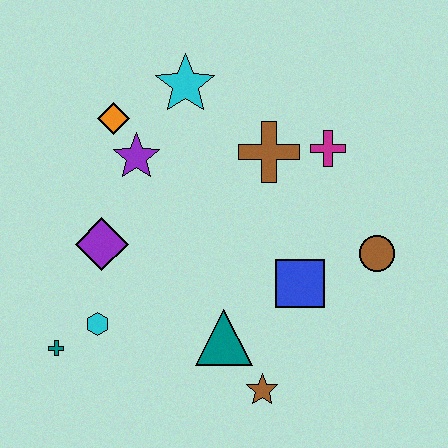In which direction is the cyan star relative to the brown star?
The cyan star is above the brown star.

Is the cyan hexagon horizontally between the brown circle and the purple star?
No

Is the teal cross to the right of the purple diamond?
No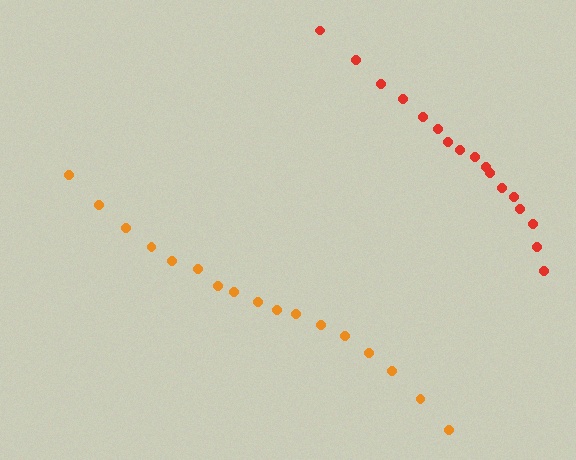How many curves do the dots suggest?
There are 2 distinct paths.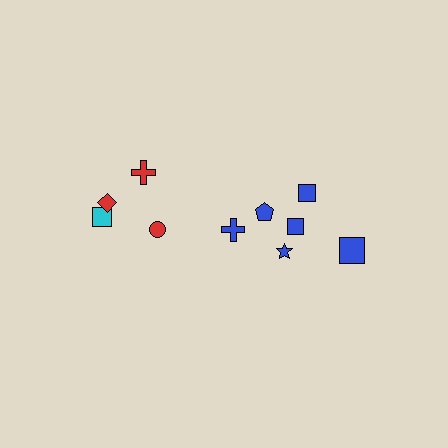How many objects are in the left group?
There are 4 objects.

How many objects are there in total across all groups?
There are 10 objects.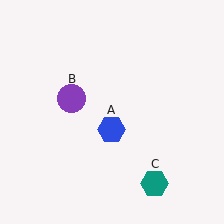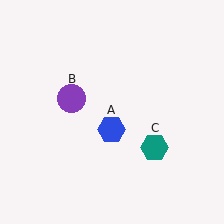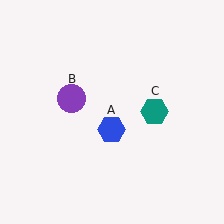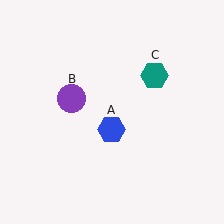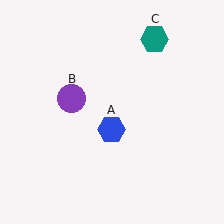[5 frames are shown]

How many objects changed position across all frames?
1 object changed position: teal hexagon (object C).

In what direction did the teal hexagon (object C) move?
The teal hexagon (object C) moved up.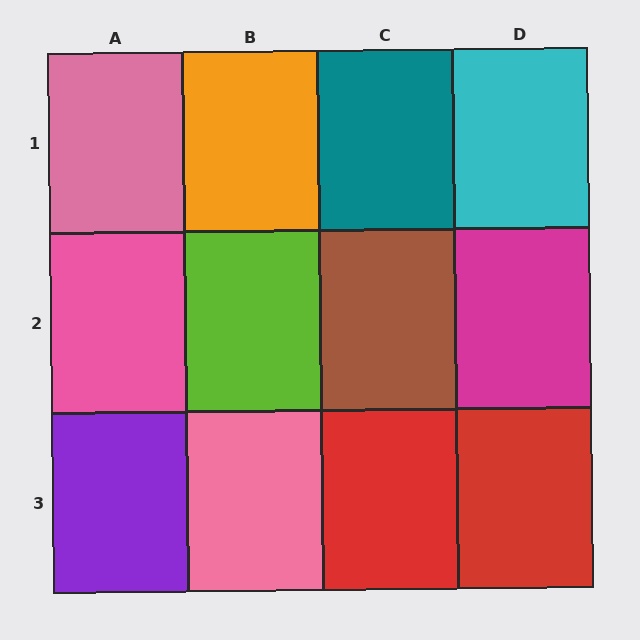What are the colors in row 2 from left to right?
Pink, lime, brown, magenta.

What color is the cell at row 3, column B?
Pink.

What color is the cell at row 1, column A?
Pink.